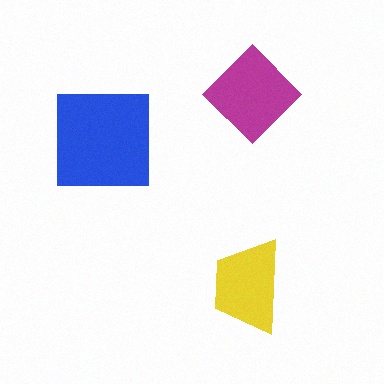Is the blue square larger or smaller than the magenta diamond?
Larger.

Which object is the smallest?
The yellow trapezoid.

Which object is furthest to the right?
The magenta diamond is rightmost.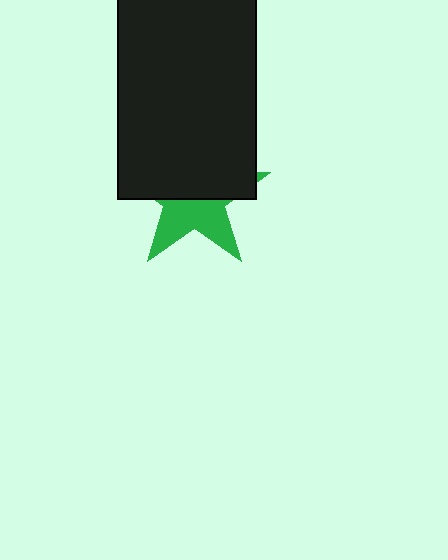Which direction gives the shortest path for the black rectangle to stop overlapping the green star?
Moving up gives the shortest separation.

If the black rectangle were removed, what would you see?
You would see the complete green star.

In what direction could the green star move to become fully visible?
The green star could move down. That would shift it out from behind the black rectangle entirely.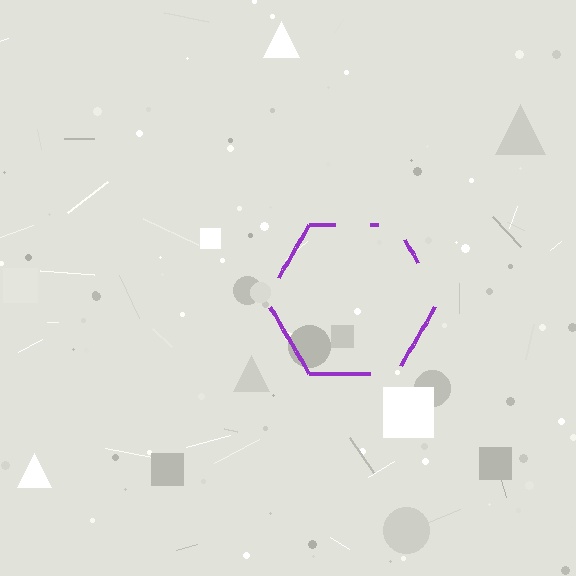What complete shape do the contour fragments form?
The contour fragments form a hexagon.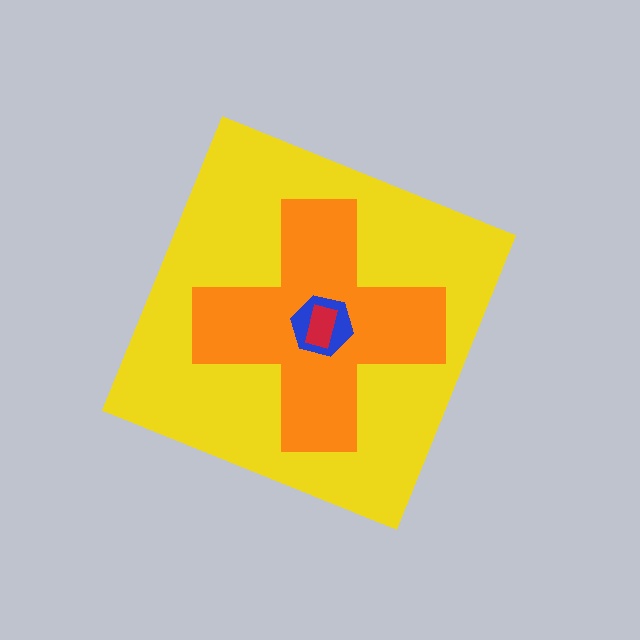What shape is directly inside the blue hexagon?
The red rectangle.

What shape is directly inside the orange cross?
The blue hexagon.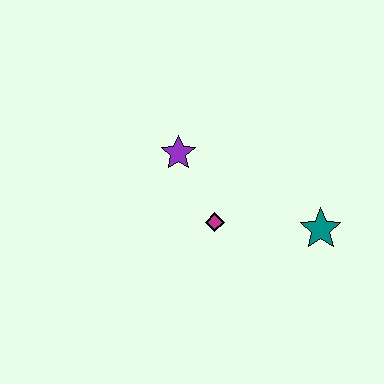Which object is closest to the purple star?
The magenta diamond is closest to the purple star.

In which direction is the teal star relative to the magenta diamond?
The teal star is to the right of the magenta diamond.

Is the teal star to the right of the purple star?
Yes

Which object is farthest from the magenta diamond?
The teal star is farthest from the magenta diamond.